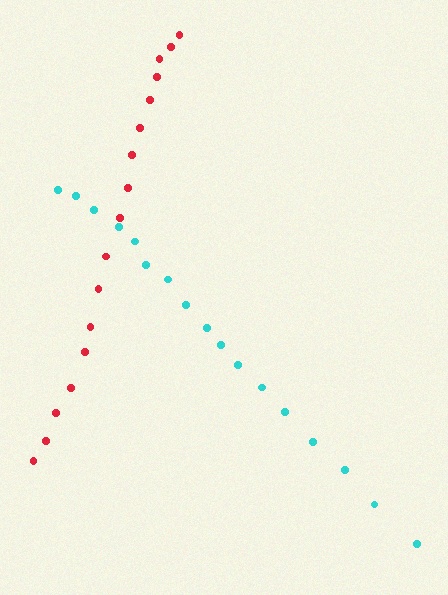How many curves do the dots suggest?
There are 2 distinct paths.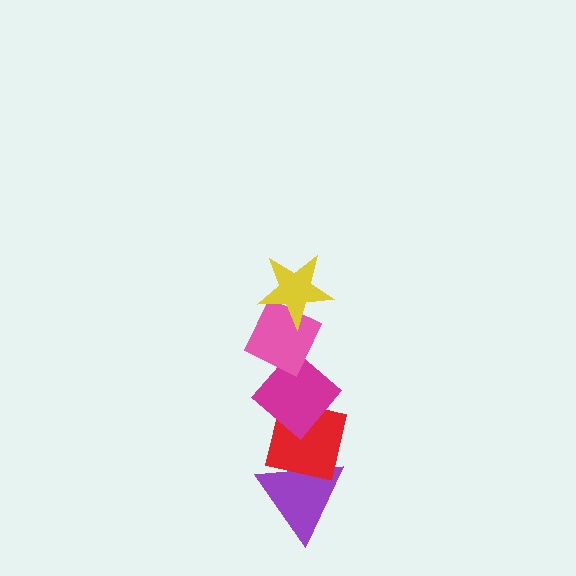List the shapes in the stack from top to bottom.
From top to bottom: the yellow star, the pink diamond, the magenta diamond, the red square, the purple triangle.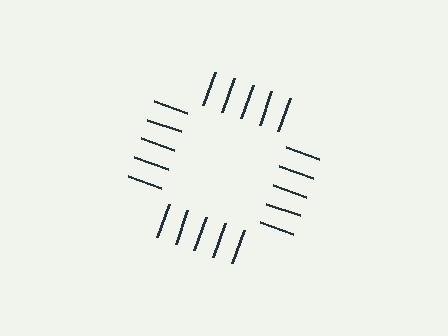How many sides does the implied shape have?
4 sides — the line-ends trace a square.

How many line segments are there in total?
20 — 5 along each of the 4 edges.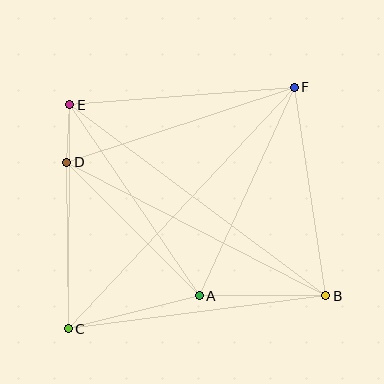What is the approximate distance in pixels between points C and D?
The distance between C and D is approximately 167 pixels.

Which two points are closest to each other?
Points D and E are closest to each other.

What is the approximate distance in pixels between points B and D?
The distance between B and D is approximately 291 pixels.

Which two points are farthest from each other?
Points C and F are farthest from each other.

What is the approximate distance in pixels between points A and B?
The distance between A and B is approximately 127 pixels.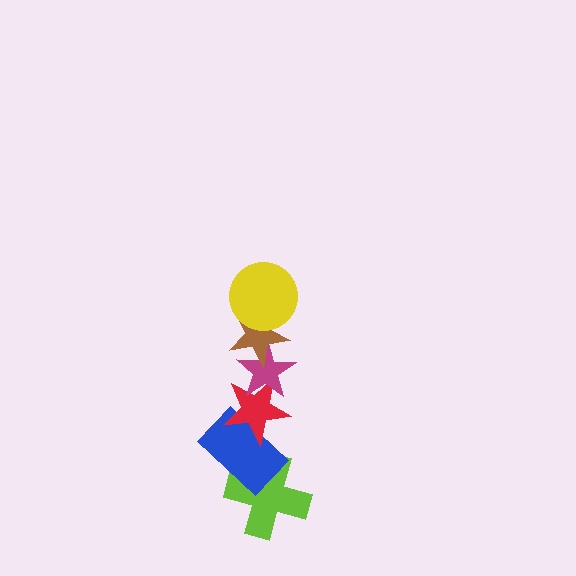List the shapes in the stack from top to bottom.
From top to bottom: the yellow circle, the brown star, the magenta star, the red star, the blue rectangle, the lime cross.